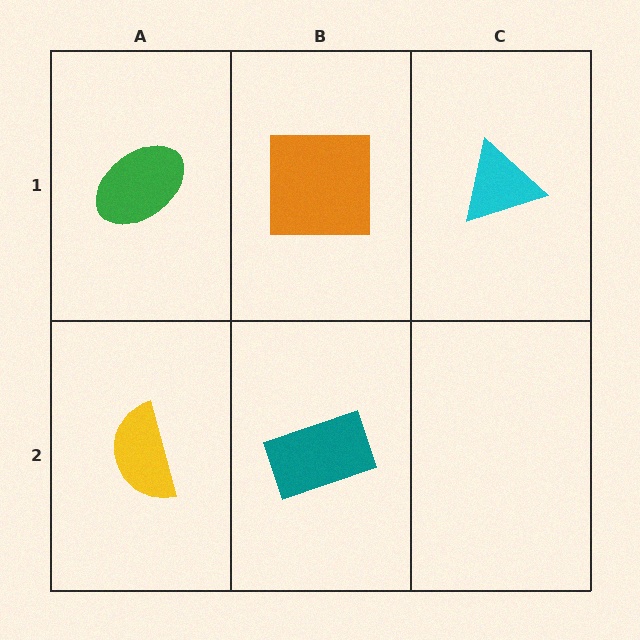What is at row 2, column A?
A yellow semicircle.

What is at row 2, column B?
A teal rectangle.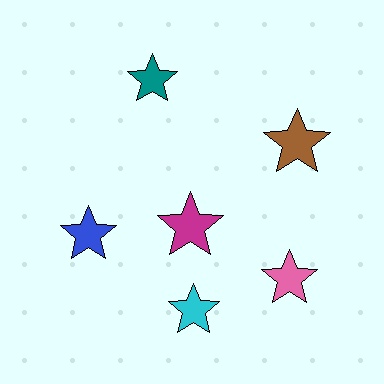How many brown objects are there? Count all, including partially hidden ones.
There is 1 brown object.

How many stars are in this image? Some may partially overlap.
There are 6 stars.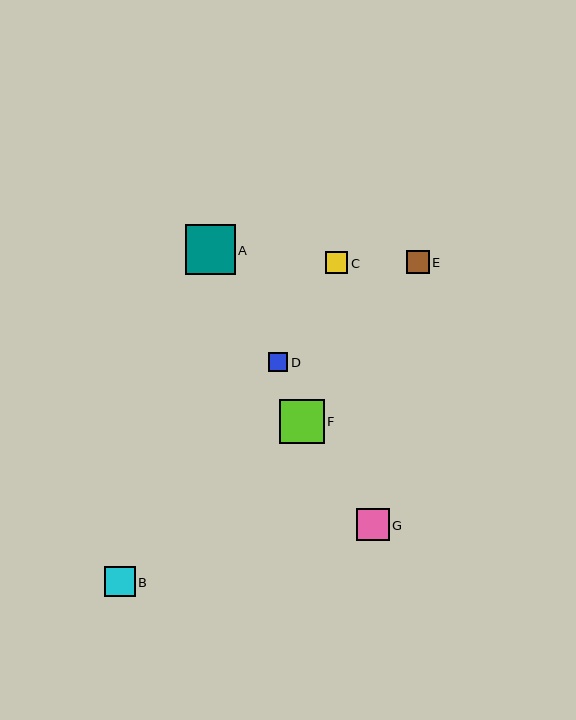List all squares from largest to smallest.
From largest to smallest: A, F, G, B, E, C, D.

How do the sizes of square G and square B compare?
Square G and square B are approximately the same size.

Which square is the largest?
Square A is the largest with a size of approximately 50 pixels.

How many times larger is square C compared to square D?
Square C is approximately 1.1 times the size of square D.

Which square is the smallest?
Square D is the smallest with a size of approximately 19 pixels.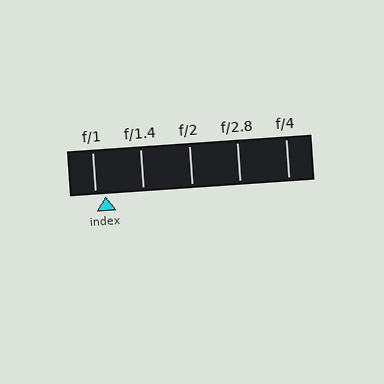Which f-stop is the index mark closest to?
The index mark is closest to f/1.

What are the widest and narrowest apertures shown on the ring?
The widest aperture shown is f/1 and the narrowest is f/4.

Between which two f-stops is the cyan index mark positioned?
The index mark is between f/1 and f/1.4.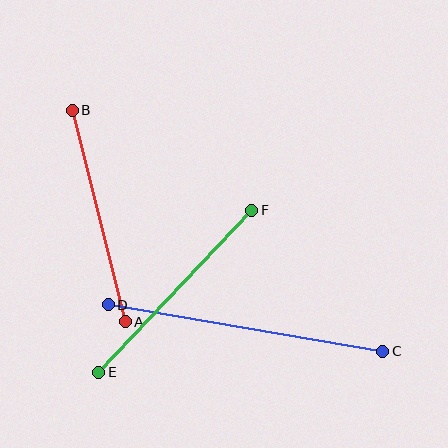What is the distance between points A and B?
The distance is approximately 219 pixels.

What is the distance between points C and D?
The distance is approximately 278 pixels.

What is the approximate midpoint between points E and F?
The midpoint is at approximately (175, 291) pixels.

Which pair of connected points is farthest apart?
Points C and D are farthest apart.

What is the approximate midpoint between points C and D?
The midpoint is at approximately (245, 328) pixels.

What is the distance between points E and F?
The distance is approximately 223 pixels.